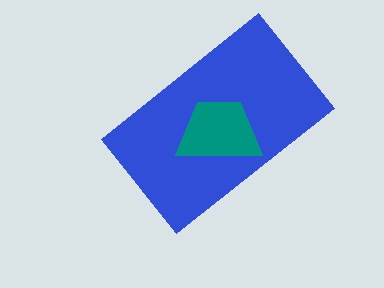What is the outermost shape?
The blue rectangle.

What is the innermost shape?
The teal trapezoid.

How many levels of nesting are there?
2.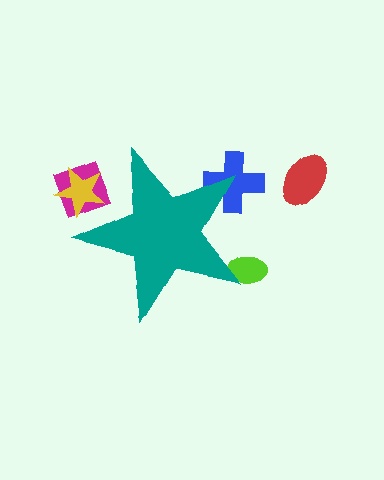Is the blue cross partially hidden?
Yes, the blue cross is partially hidden behind the teal star.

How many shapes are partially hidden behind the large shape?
4 shapes are partially hidden.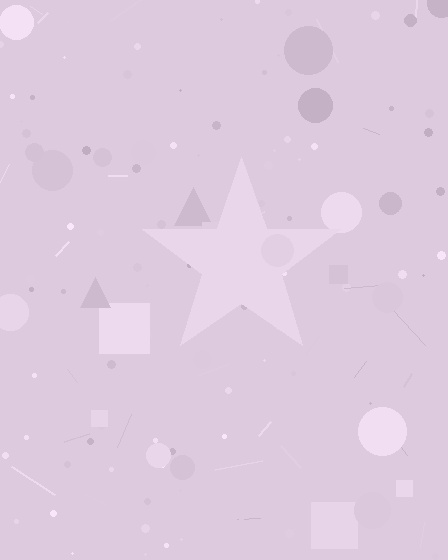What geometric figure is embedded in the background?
A star is embedded in the background.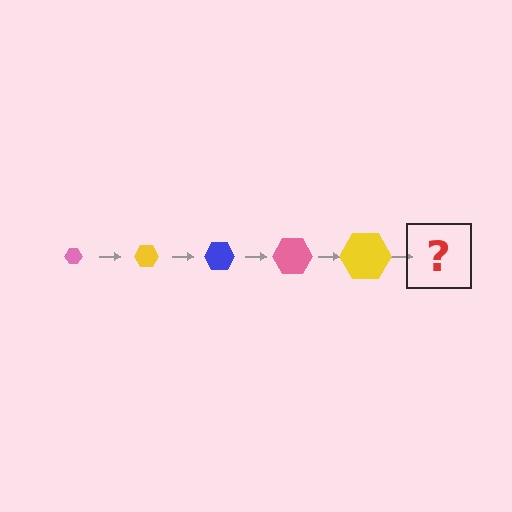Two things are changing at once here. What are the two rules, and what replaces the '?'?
The two rules are that the hexagon grows larger each step and the color cycles through pink, yellow, and blue. The '?' should be a blue hexagon, larger than the previous one.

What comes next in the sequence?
The next element should be a blue hexagon, larger than the previous one.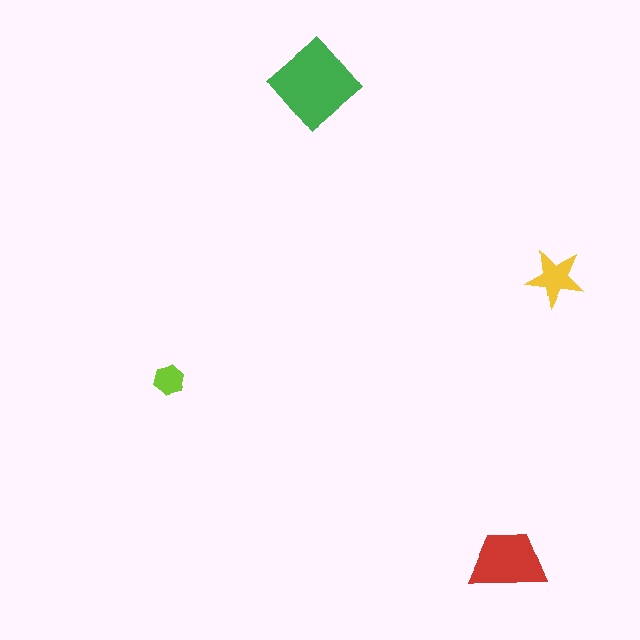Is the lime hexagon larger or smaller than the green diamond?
Smaller.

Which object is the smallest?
The lime hexagon.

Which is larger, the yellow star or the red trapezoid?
The red trapezoid.